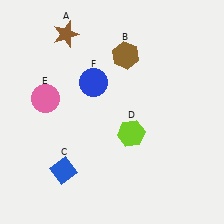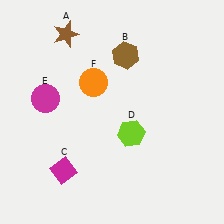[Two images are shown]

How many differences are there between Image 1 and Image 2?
There are 3 differences between the two images.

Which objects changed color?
C changed from blue to magenta. E changed from pink to magenta. F changed from blue to orange.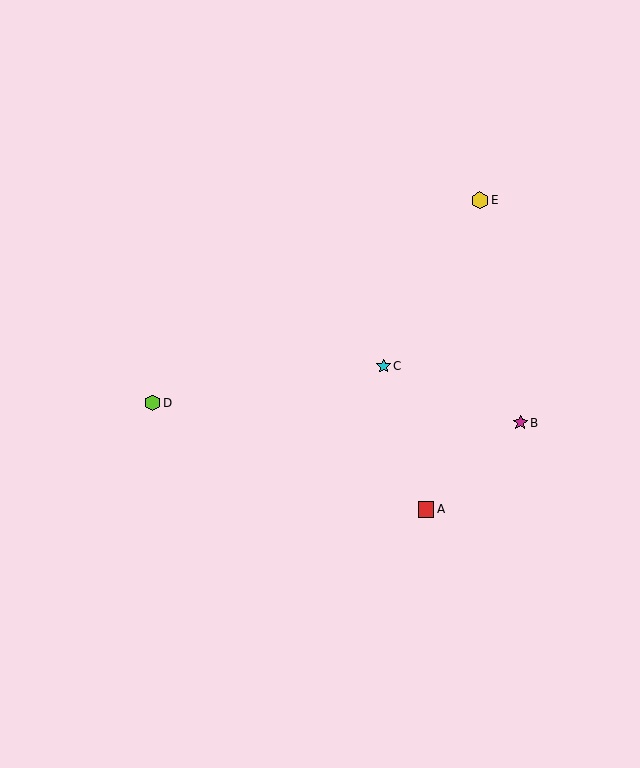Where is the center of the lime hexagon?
The center of the lime hexagon is at (152, 403).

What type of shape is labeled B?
Shape B is a magenta star.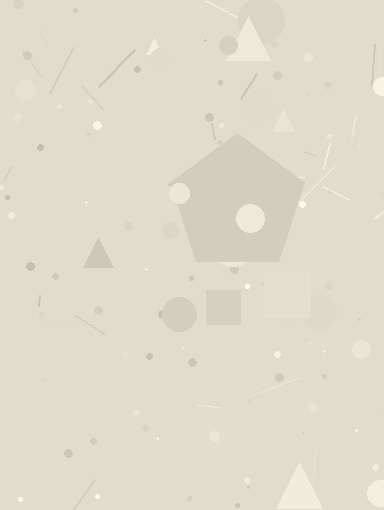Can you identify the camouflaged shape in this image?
The camouflaged shape is a pentagon.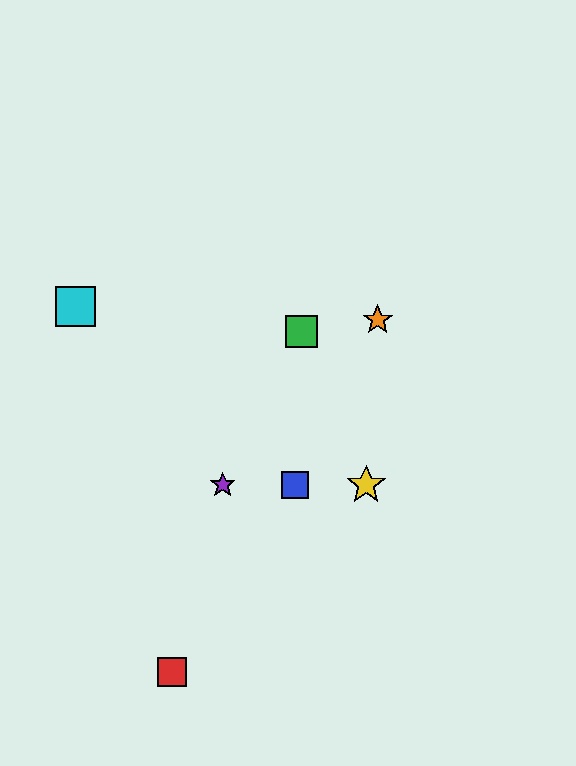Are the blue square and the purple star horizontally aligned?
Yes, both are at y≈485.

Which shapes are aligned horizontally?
The blue square, the yellow star, the purple star are aligned horizontally.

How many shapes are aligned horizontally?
3 shapes (the blue square, the yellow star, the purple star) are aligned horizontally.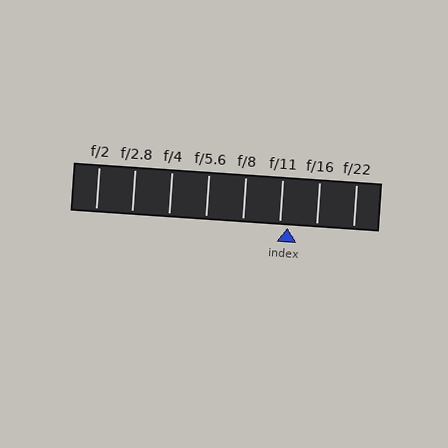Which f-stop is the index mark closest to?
The index mark is closest to f/11.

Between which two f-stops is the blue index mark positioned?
The index mark is between f/11 and f/16.